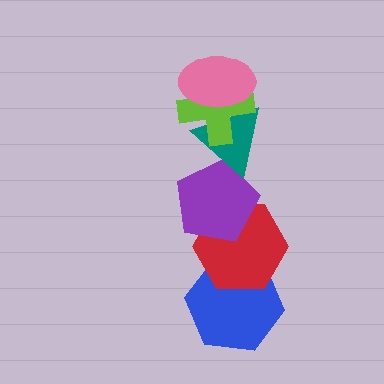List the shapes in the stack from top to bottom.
From top to bottom: the pink ellipse, the lime cross, the teal triangle, the purple pentagon, the red hexagon, the blue hexagon.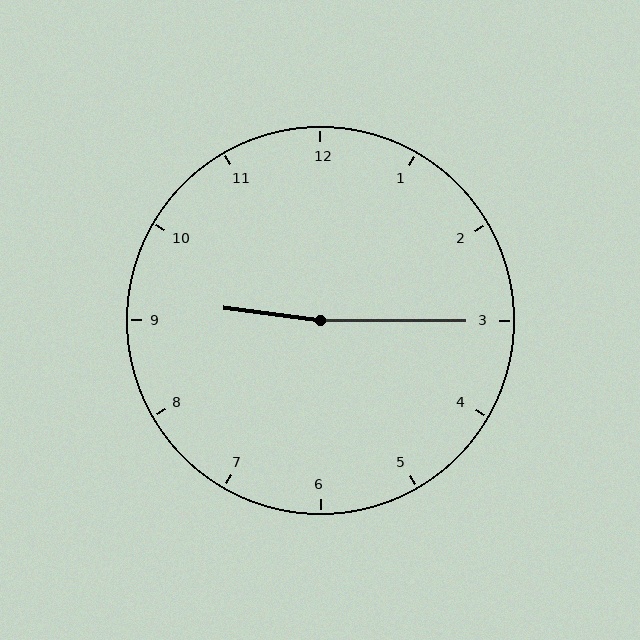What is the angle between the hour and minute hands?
Approximately 172 degrees.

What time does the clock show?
9:15.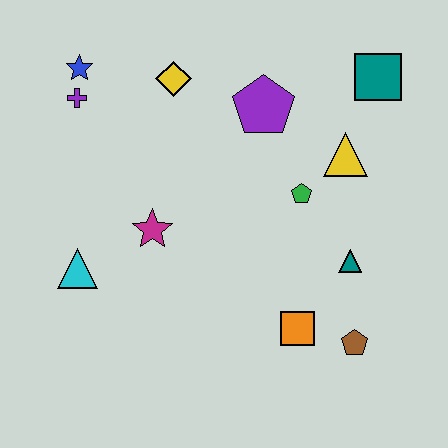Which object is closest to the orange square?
The brown pentagon is closest to the orange square.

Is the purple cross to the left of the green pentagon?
Yes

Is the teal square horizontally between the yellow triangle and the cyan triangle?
No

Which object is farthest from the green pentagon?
The blue star is farthest from the green pentagon.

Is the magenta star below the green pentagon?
Yes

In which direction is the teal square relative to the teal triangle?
The teal square is above the teal triangle.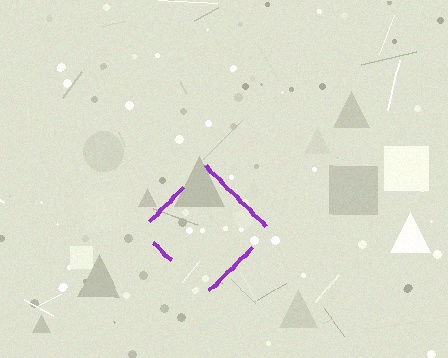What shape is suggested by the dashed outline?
The dashed outline suggests a diamond.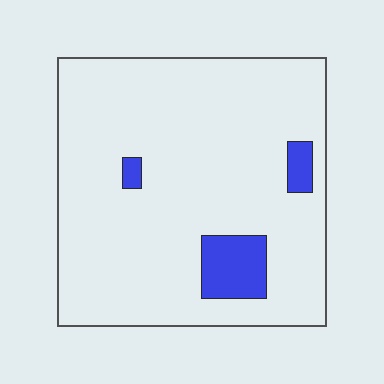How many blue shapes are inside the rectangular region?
3.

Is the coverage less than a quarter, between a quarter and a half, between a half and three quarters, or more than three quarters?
Less than a quarter.